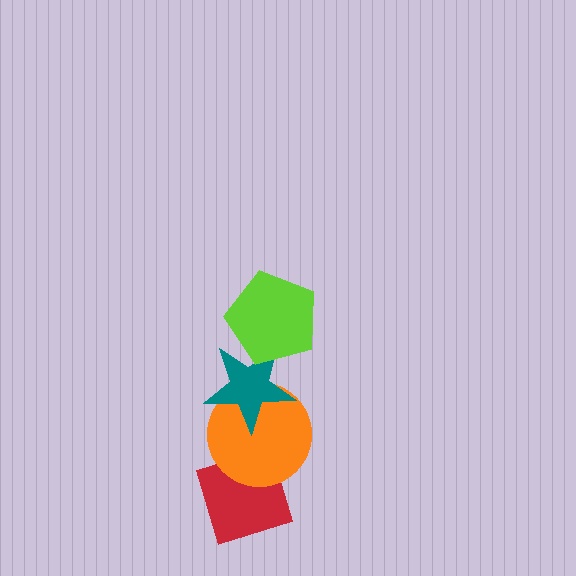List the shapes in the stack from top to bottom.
From top to bottom: the lime pentagon, the teal star, the orange circle, the red diamond.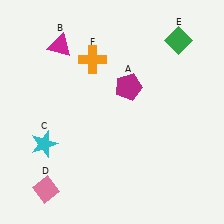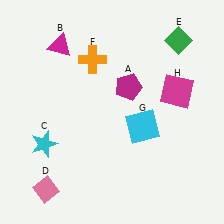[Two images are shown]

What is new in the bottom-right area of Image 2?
A cyan square (G) was added in the bottom-right area of Image 2.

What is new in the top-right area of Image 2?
A magenta square (H) was added in the top-right area of Image 2.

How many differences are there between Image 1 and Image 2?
There are 2 differences between the two images.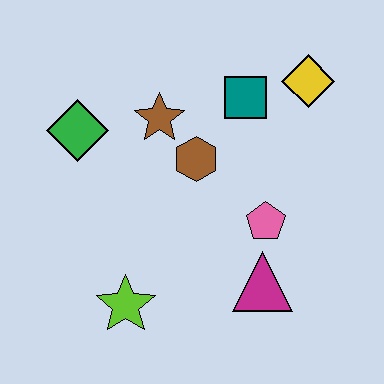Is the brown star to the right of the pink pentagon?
No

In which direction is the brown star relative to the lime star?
The brown star is above the lime star.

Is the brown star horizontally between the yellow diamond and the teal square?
No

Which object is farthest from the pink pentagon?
The green diamond is farthest from the pink pentagon.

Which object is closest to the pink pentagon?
The magenta triangle is closest to the pink pentagon.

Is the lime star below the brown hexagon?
Yes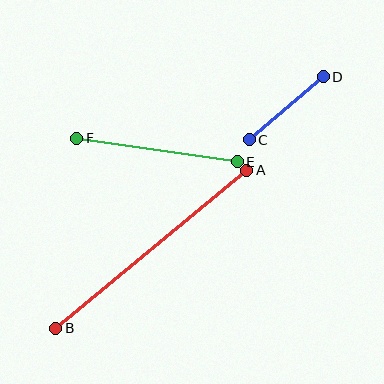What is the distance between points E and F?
The distance is approximately 162 pixels.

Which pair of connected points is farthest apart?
Points A and B are farthest apart.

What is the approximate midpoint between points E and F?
The midpoint is at approximately (157, 150) pixels.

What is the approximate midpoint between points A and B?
The midpoint is at approximately (151, 249) pixels.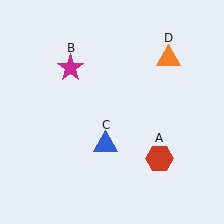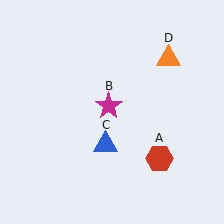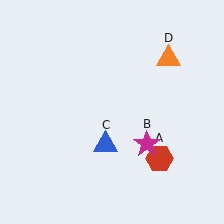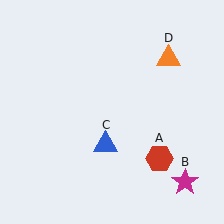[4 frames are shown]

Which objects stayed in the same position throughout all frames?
Red hexagon (object A) and blue triangle (object C) and orange triangle (object D) remained stationary.